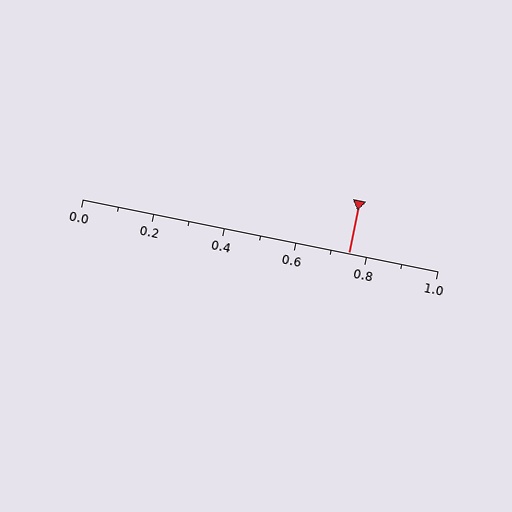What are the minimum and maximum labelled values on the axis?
The axis runs from 0.0 to 1.0.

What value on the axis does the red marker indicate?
The marker indicates approximately 0.75.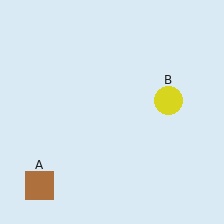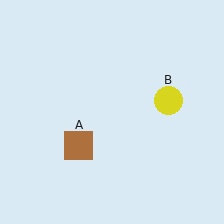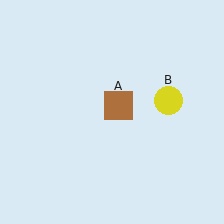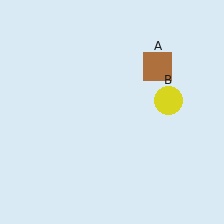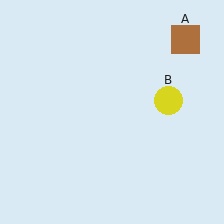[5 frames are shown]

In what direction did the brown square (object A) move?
The brown square (object A) moved up and to the right.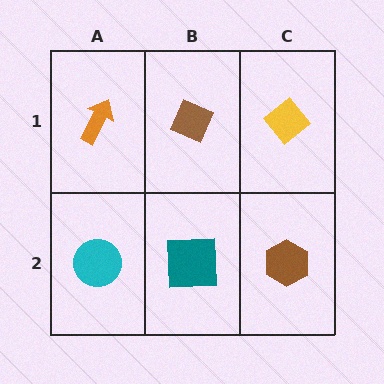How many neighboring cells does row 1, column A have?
2.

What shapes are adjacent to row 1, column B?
A teal square (row 2, column B), an orange arrow (row 1, column A), a yellow diamond (row 1, column C).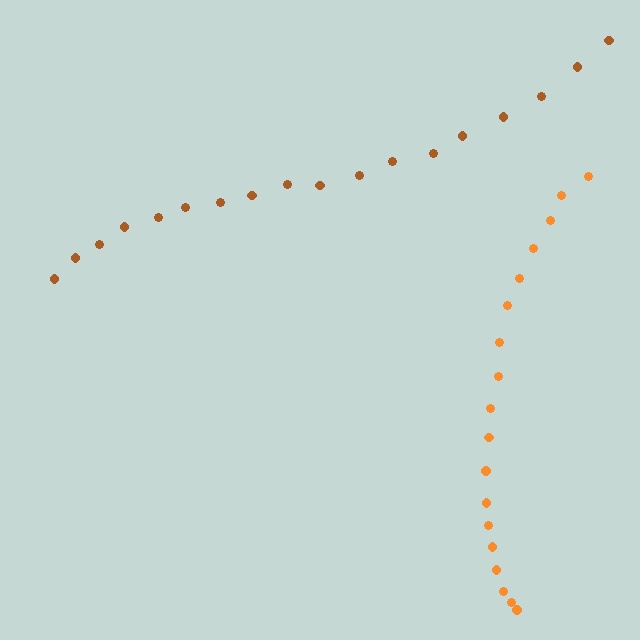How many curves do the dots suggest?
There are 2 distinct paths.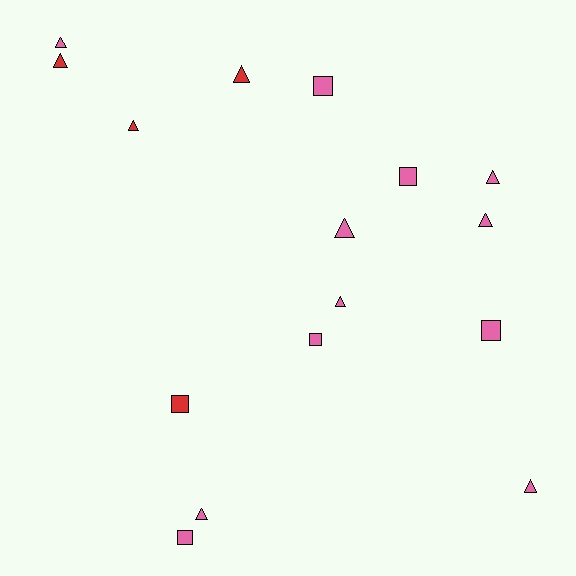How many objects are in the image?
There are 16 objects.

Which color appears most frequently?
Pink, with 12 objects.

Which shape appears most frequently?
Triangle, with 10 objects.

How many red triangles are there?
There are 3 red triangles.